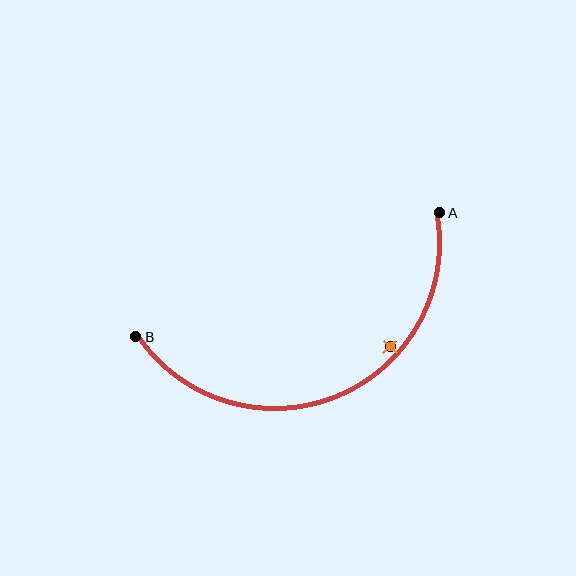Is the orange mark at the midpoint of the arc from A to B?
No — the orange mark does not lie on the arc at all. It sits slightly inside the curve.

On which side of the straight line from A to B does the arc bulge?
The arc bulges below the straight line connecting A and B.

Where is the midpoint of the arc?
The arc midpoint is the point on the curve farthest from the straight line joining A and B. It sits below that line.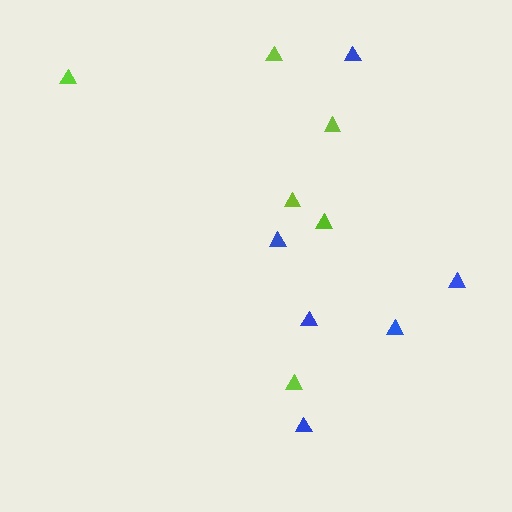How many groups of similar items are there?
There are 2 groups: one group of lime triangles (6) and one group of blue triangles (6).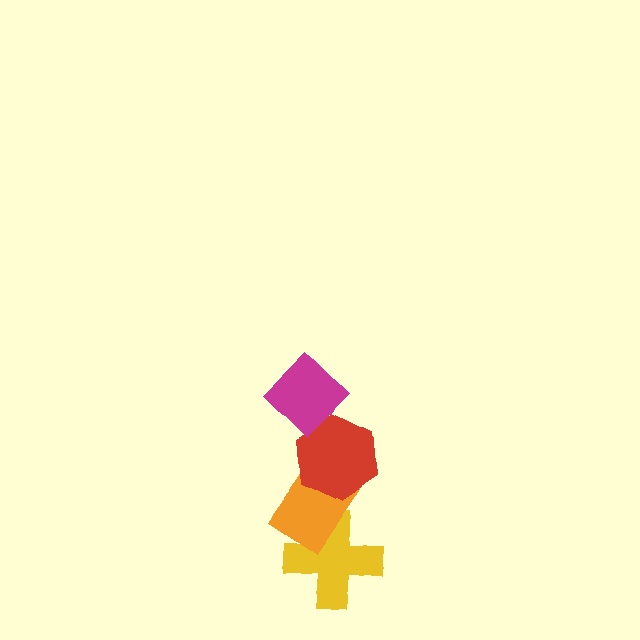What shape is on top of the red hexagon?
The magenta diamond is on top of the red hexagon.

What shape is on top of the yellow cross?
The orange rectangle is on top of the yellow cross.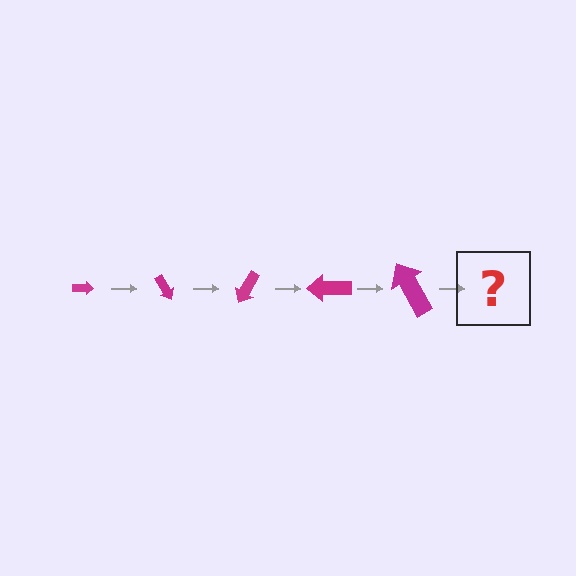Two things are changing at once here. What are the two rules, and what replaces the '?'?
The two rules are that the arrow grows larger each step and it rotates 60 degrees each step. The '?' should be an arrow, larger than the previous one and rotated 300 degrees from the start.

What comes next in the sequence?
The next element should be an arrow, larger than the previous one and rotated 300 degrees from the start.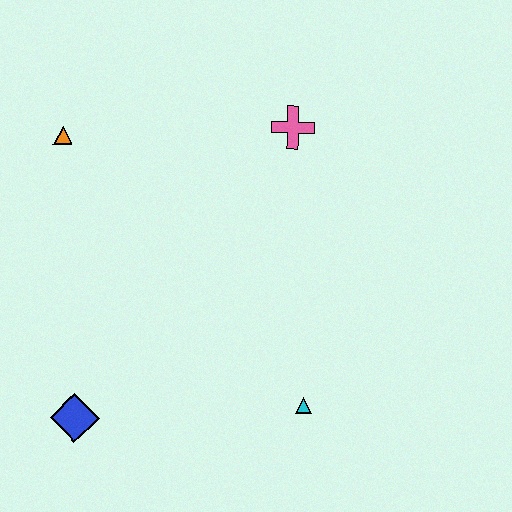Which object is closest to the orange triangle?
The pink cross is closest to the orange triangle.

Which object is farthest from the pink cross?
The blue diamond is farthest from the pink cross.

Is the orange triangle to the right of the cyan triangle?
No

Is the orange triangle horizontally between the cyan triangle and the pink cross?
No